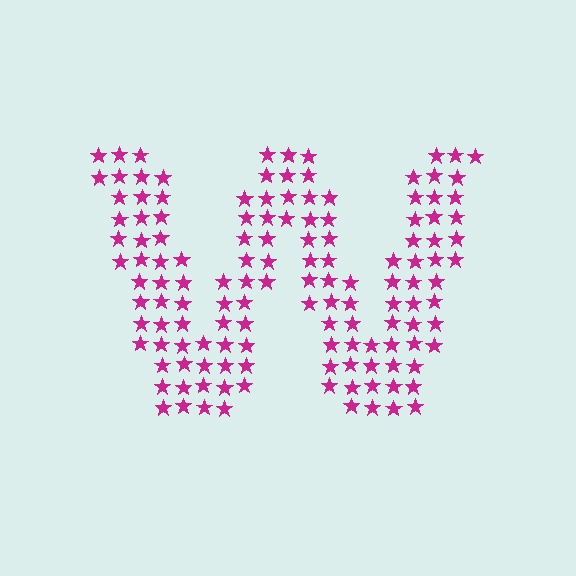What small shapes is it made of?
It is made of small stars.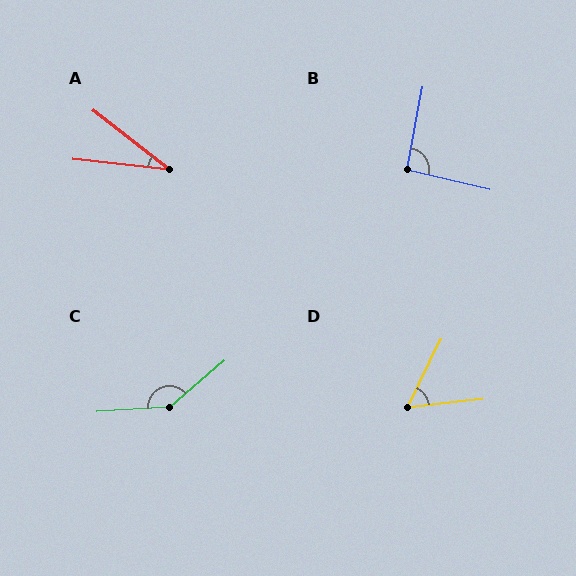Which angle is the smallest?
A, at approximately 32 degrees.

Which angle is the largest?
C, at approximately 143 degrees.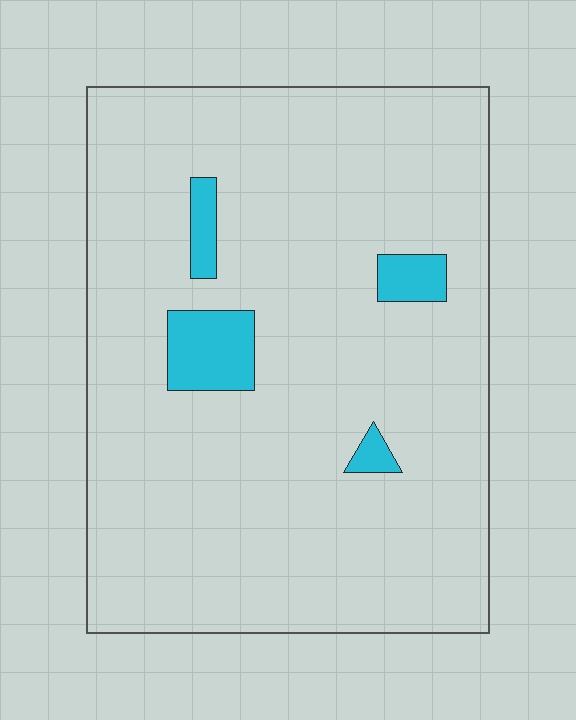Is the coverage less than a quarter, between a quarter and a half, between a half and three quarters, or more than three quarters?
Less than a quarter.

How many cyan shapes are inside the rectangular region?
4.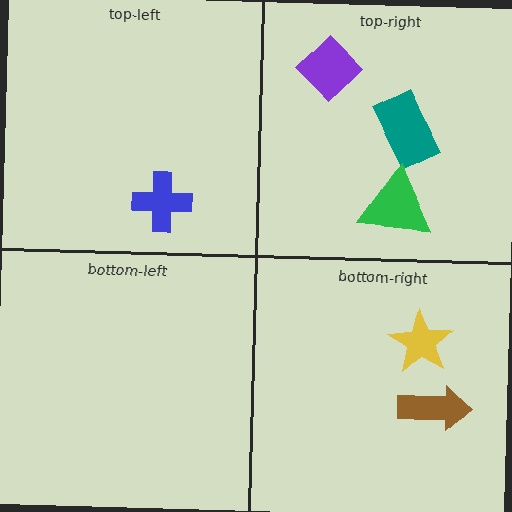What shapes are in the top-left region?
The blue cross.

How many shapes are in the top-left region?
1.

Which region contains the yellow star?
The bottom-right region.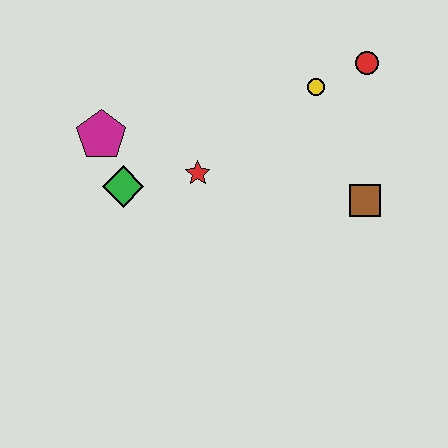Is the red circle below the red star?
No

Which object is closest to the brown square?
The yellow circle is closest to the brown square.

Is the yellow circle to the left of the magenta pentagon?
No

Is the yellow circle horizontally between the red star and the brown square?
Yes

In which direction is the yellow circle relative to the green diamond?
The yellow circle is to the right of the green diamond.